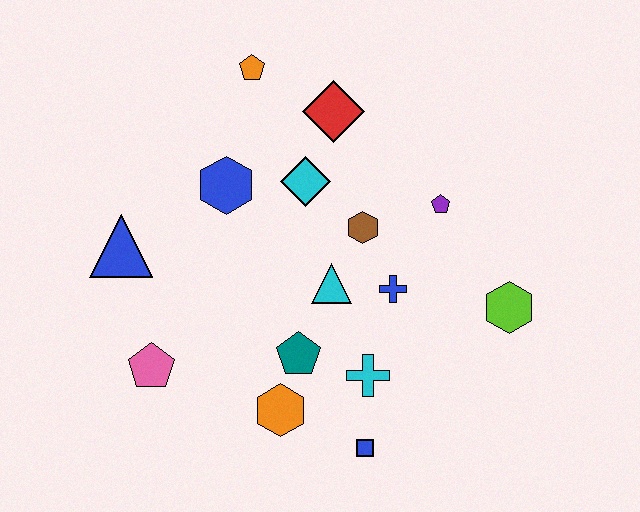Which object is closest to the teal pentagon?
The orange hexagon is closest to the teal pentagon.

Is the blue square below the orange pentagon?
Yes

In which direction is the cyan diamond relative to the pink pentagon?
The cyan diamond is above the pink pentagon.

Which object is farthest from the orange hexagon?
The orange pentagon is farthest from the orange hexagon.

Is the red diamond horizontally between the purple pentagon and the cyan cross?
No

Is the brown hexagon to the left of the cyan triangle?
No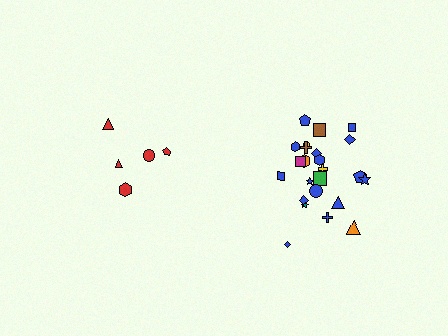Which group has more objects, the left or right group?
The right group.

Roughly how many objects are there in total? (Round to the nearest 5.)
Roughly 30 objects in total.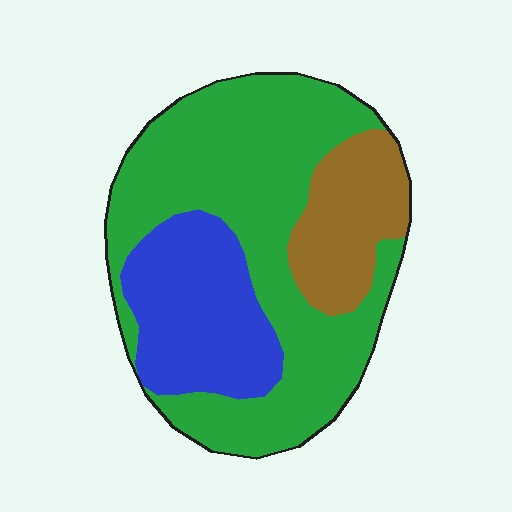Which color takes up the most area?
Green, at roughly 60%.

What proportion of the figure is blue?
Blue takes up about one quarter (1/4) of the figure.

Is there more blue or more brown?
Blue.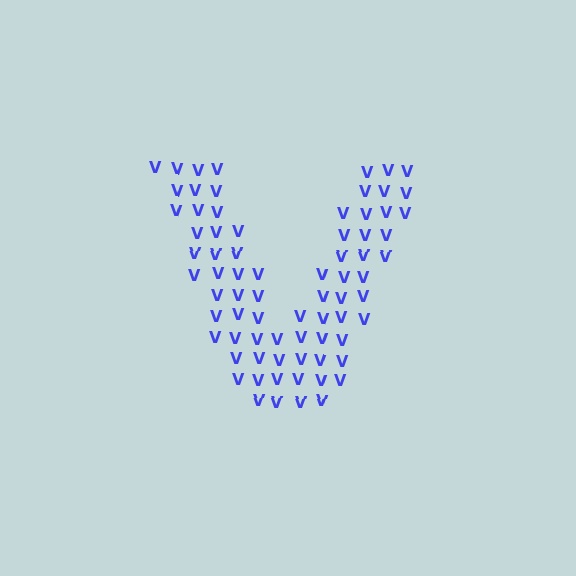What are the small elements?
The small elements are letter V's.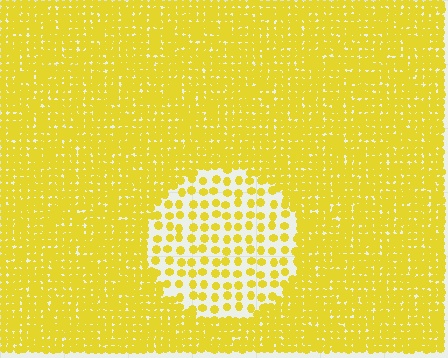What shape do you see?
I see a circle.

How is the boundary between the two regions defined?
The boundary is defined by a change in element density (approximately 2.7x ratio). All elements are the same color, size, and shape.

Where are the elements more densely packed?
The elements are more densely packed outside the circle boundary.